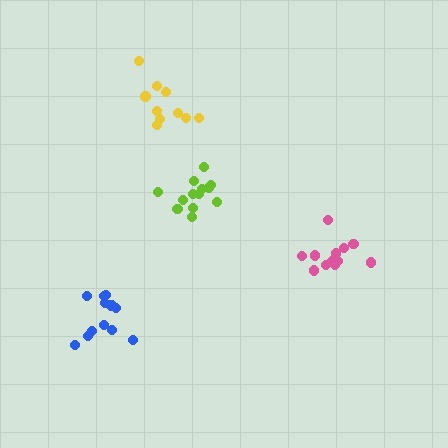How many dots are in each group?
Group 1: 14 dots, Group 2: 12 dots, Group 3: 10 dots, Group 4: 12 dots (48 total).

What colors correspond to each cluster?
The clusters are colored: lime, pink, yellow, blue.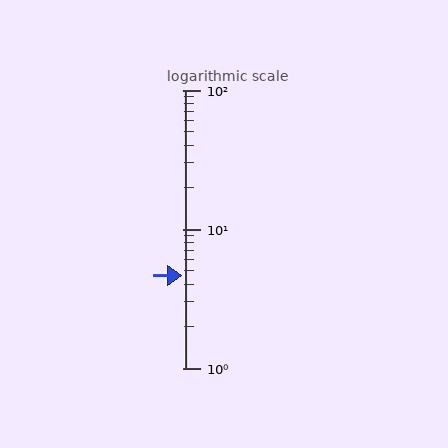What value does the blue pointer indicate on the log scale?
The pointer indicates approximately 4.6.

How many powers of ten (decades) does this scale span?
The scale spans 2 decades, from 1 to 100.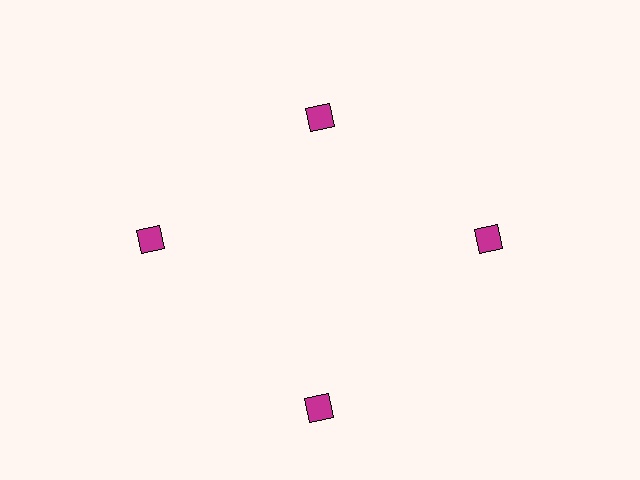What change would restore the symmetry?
The symmetry would be restored by moving it outward, back onto the ring so that all 4 diamonds sit at equal angles and equal distance from the center.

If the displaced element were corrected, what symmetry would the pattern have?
It would have 4-fold rotational symmetry — the pattern would map onto itself every 90 degrees.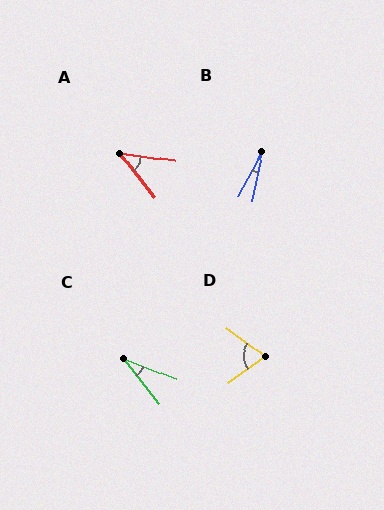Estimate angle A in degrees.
Approximately 43 degrees.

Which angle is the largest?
D, at approximately 73 degrees.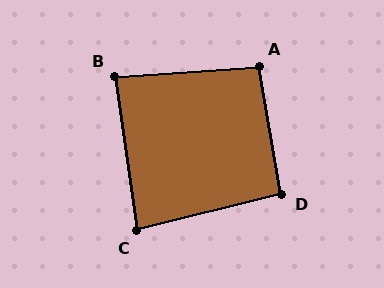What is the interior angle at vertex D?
Approximately 94 degrees (approximately right).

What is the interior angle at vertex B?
Approximately 86 degrees (approximately right).